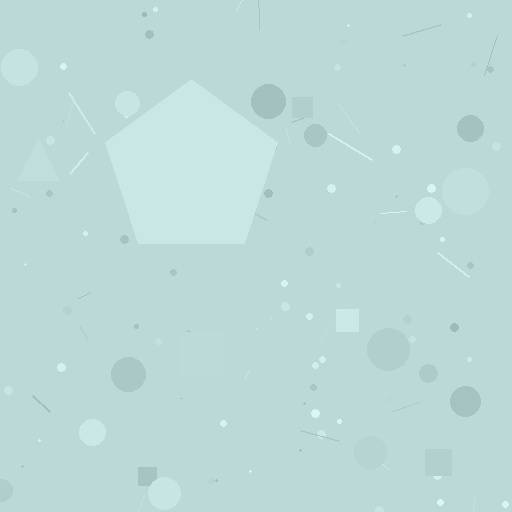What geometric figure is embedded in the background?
A pentagon is embedded in the background.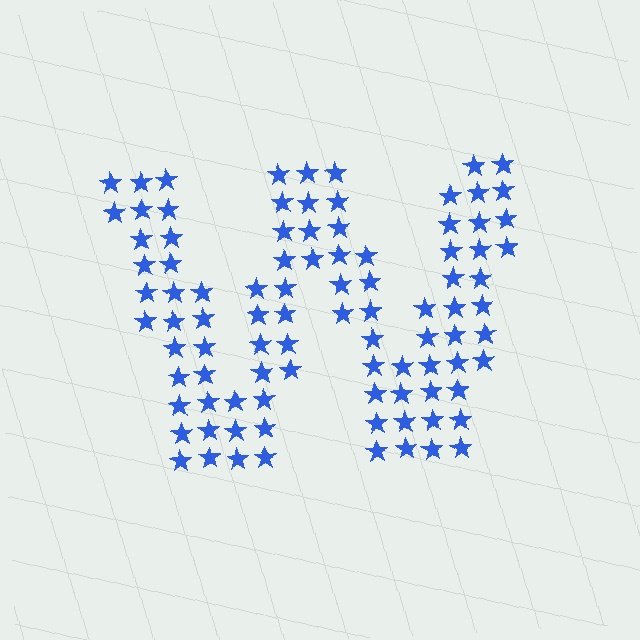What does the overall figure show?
The overall figure shows the letter W.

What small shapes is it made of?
It is made of small stars.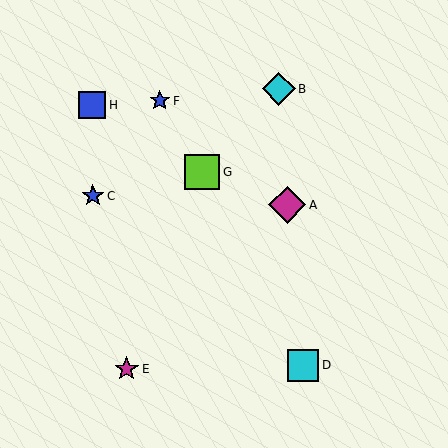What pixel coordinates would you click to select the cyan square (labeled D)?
Click at (303, 365) to select the cyan square D.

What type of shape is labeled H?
Shape H is a blue square.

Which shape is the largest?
The magenta diamond (labeled A) is the largest.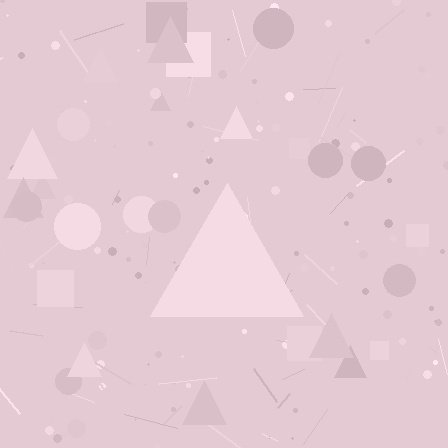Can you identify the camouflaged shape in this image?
The camouflaged shape is a triangle.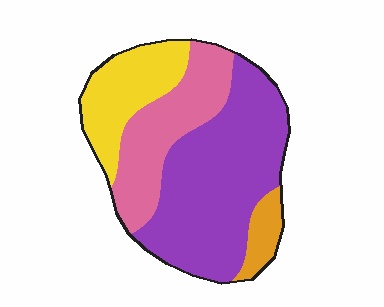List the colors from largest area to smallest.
From largest to smallest: purple, pink, yellow, orange.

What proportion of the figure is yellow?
Yellow covers around 20% of the figure.